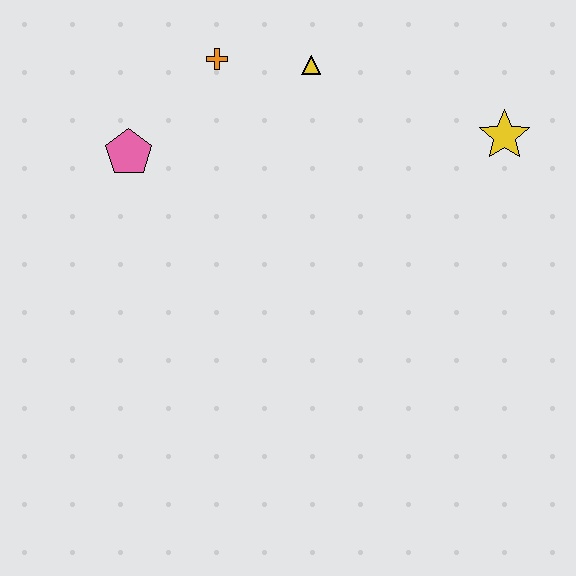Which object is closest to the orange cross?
The yellow triangle is closest to the orange cross.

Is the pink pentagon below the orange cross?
Yes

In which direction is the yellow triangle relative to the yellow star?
The yellow triangle is to the left of the yellow star.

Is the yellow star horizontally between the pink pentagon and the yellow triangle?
No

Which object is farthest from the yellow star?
The pink pentagon is farthest from the yellow star.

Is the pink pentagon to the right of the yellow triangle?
No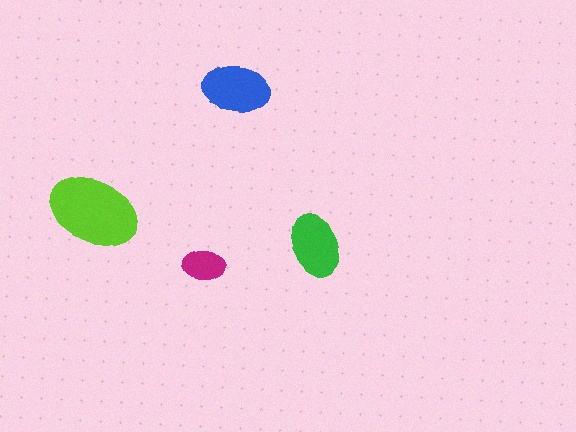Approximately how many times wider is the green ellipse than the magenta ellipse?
About 1.5 times wider.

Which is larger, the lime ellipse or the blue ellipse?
The lime one.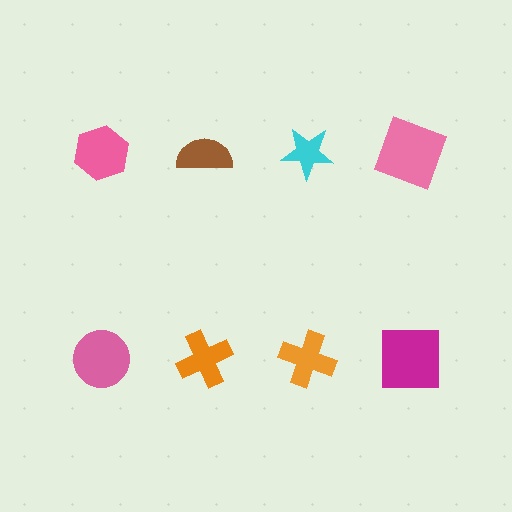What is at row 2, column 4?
A magenta square.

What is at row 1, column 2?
A brown semicircle.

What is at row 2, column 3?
An orange cross.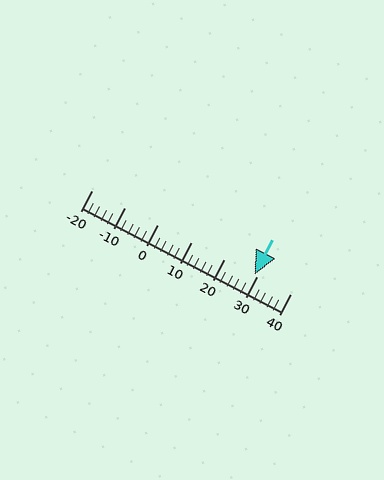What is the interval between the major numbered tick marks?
The major tick marks are spaced 10 units apart.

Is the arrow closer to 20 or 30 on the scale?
The arrow is closer to 30.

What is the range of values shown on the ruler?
The ruler shows values from -20 to 40.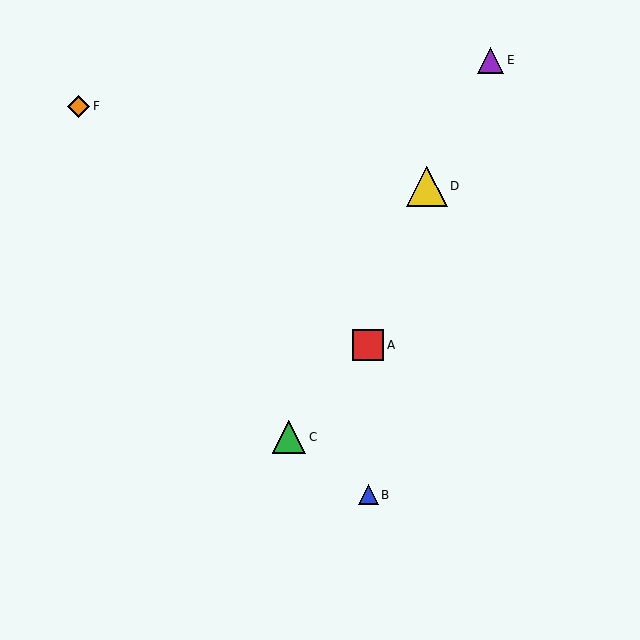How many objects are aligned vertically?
2 objects (A, B) are aligned vertically.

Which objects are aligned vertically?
Objects A, B are aligned vertically.